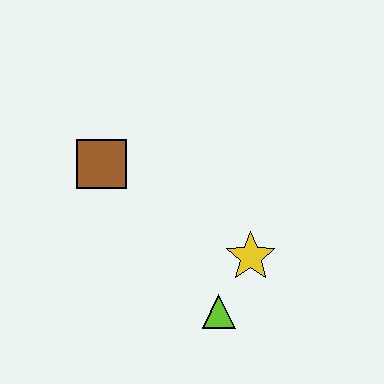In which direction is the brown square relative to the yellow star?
The brown square is to the left of the yellow star.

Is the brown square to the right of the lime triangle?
No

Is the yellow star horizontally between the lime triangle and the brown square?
No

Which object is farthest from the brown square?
The lime triangle is farthest from the brown square.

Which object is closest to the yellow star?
The lime triangle is closest to the yellow star.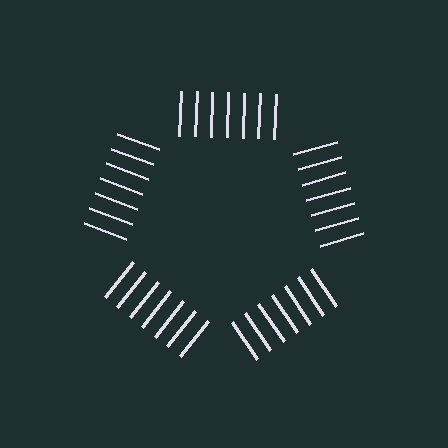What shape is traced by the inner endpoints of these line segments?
An illusory pentagon — the line segments terminate on its edges but no continuous stroke is drawn.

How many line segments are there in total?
35 — 7 along each of the 5 edges.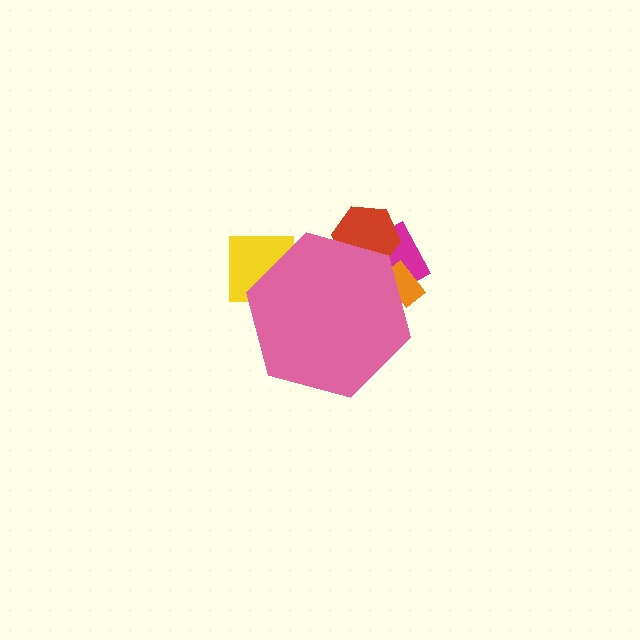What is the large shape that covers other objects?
A pink hexagon.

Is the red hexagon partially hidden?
Yes, the red hexagon is partially hidden behind the pink hexagon.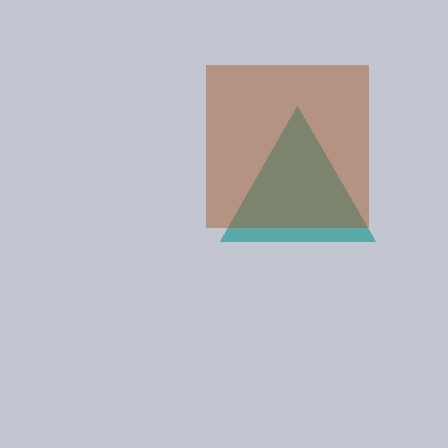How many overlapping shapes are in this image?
There are 2 overlapping shapes in the image.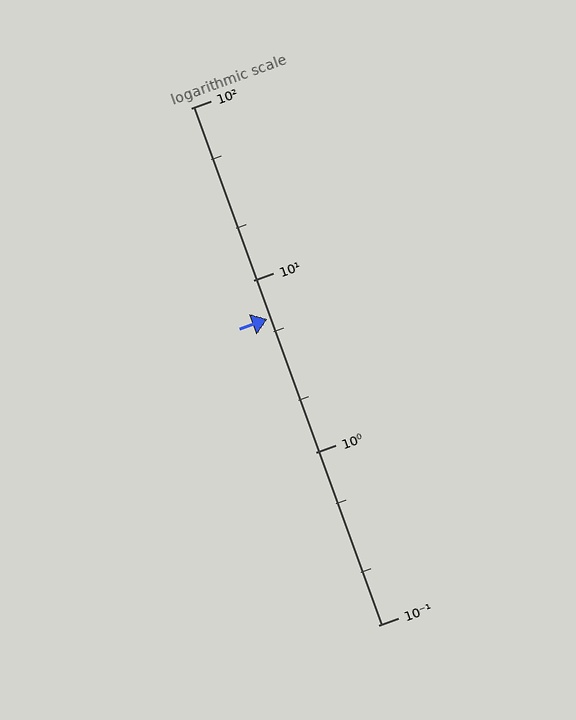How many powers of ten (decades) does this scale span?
The scale spans 3 decades, from 0.1 to 100.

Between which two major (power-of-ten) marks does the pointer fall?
The pointer is between 1 and 10.